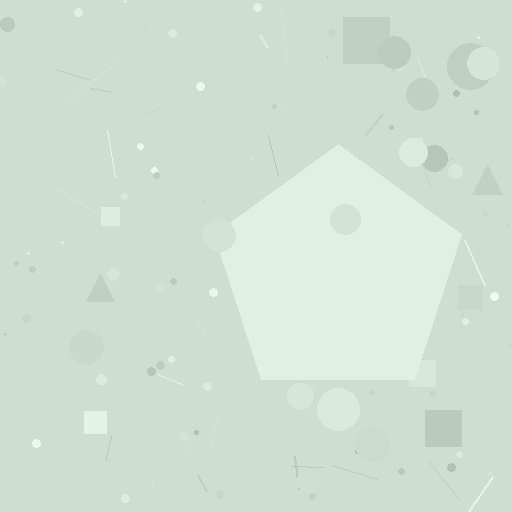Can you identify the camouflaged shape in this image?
The camouflaged shape is a pentagon.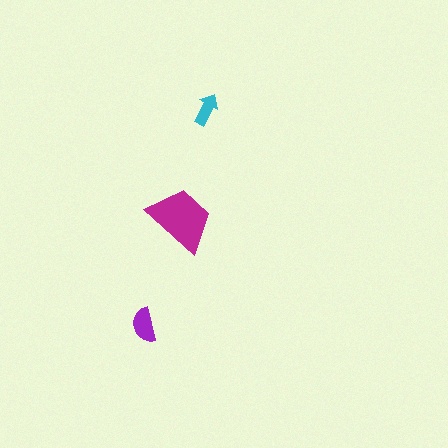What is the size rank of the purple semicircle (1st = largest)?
2nd.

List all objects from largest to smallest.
The magenta trapezoid, the purple semicircle, the cyan arrow.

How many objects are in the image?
There are 3 objects in the image.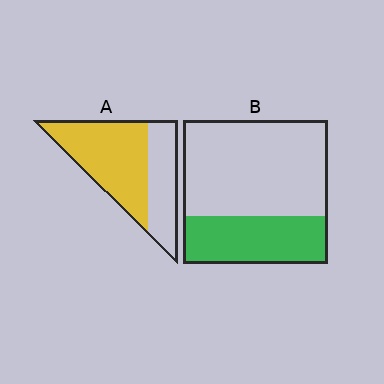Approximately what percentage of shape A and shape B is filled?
A is approximately 65% and B is approximately 35%.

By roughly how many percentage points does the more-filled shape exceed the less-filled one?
By roughly 30 percentage points (A over B).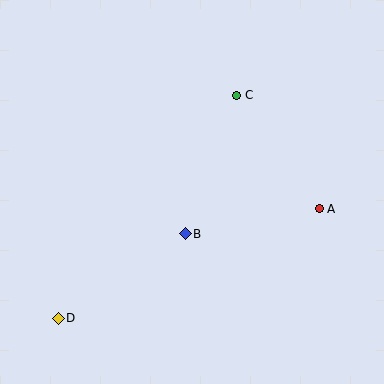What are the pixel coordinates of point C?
Point C is at (237, 95).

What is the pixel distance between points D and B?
The distance between D and B is 152 pixels.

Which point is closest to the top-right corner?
Point C is closest to the top-right corner.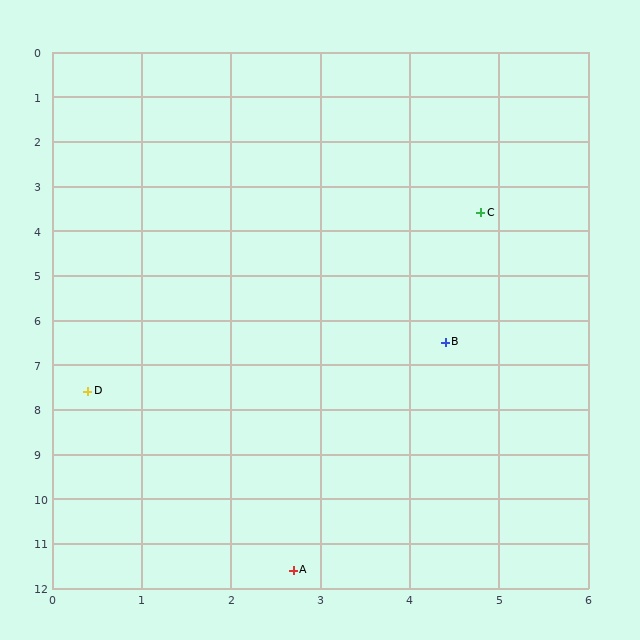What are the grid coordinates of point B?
Point B is at approximately (4.4, 6.5).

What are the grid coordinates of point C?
Point C is at approximately (4.8, 3.6).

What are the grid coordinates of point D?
Point D is at approximately (0.4, 7.6).